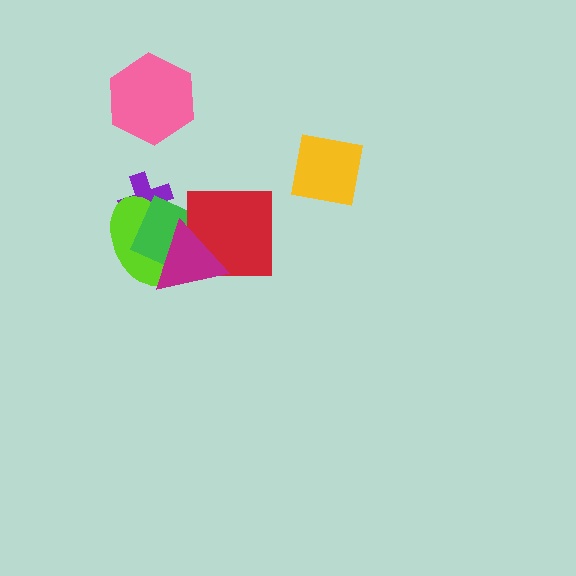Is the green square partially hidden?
Yes, it is partially covered by another shape.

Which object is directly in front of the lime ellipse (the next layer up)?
The green square is directly in front of the lime ellipse.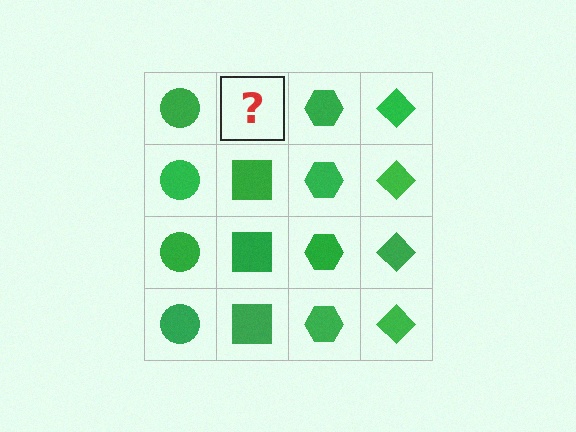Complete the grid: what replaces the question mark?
The question mark should be replaced with a green square.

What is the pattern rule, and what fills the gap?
The rule is that each column has a consistent shape. The gap should be filled with a green square.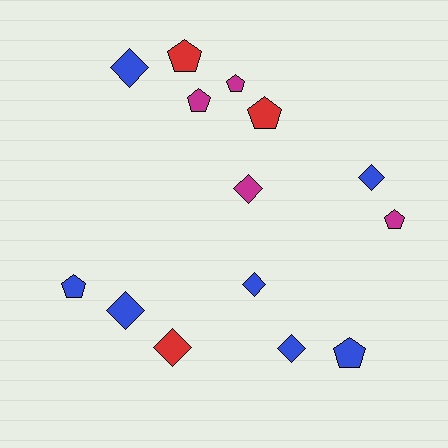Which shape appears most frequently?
Pentagon, with 7 objects.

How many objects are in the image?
There are 14 objects.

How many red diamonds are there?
There is 1 red diamond.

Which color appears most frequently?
Blue, with 7 objects.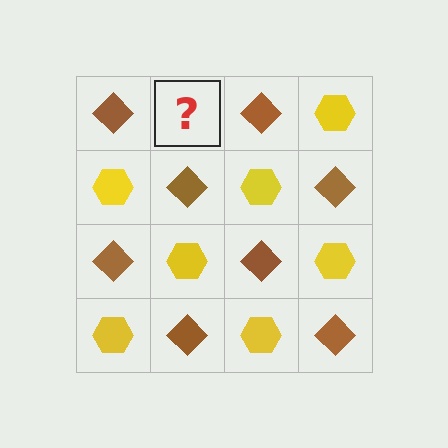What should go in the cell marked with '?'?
The missing cell should contain a yellow hexagon.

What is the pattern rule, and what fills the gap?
The rule is that it alternates brown diamond and yellow hexagon in a checkerboard pattern. The gap should be filled with a yellow hexagon.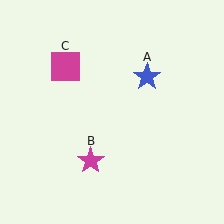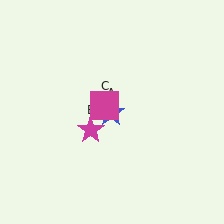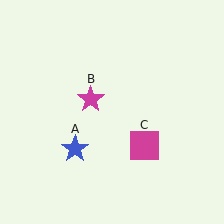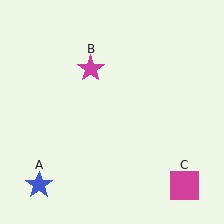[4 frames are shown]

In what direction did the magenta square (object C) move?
The magenta square (object C) moved down and to the right.